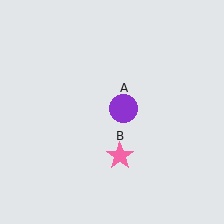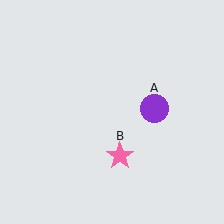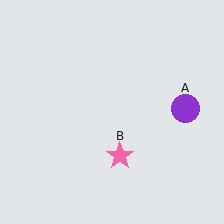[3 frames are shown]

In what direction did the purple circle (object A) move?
The purple circle (object A) moved right.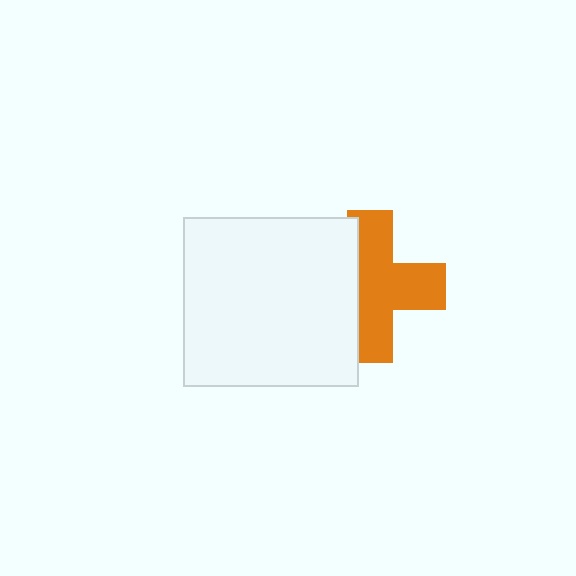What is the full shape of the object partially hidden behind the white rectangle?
The partially hidden object is an orange cross.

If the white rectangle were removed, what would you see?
You would see the complete orange cross.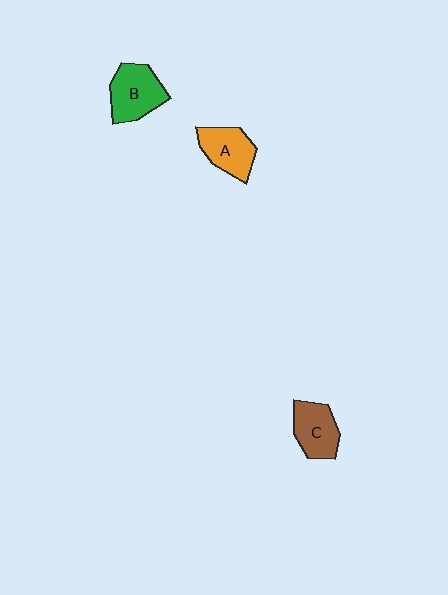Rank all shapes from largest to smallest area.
From largest to smallest: B (green), A (orange), C (brown).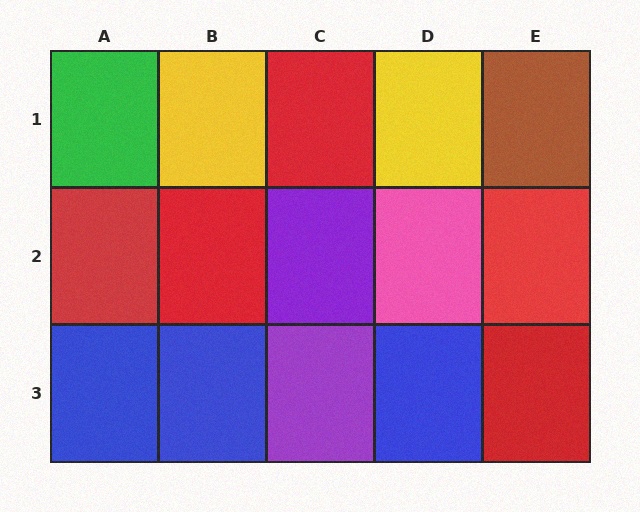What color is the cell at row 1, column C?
Red.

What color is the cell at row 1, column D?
Yellow.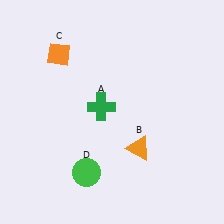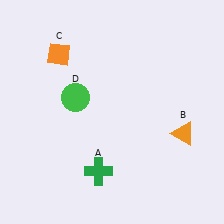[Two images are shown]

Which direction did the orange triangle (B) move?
The orange triangle (B) moved right.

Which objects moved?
The objects that moved are: the green cross (A), the orange triangle (B), the green circle (D).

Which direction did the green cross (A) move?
The green cross (A) moved down.